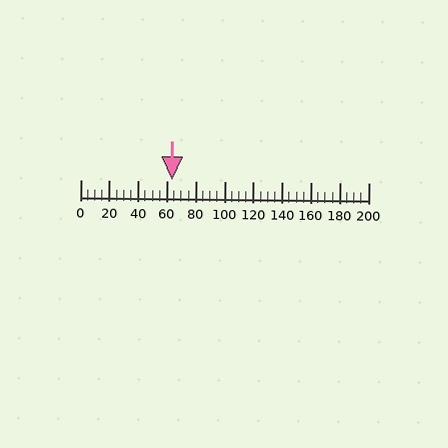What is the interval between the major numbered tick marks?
The major tick marks are spaced 20 units apart.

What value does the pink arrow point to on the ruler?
The pink arrow points to approximately 64.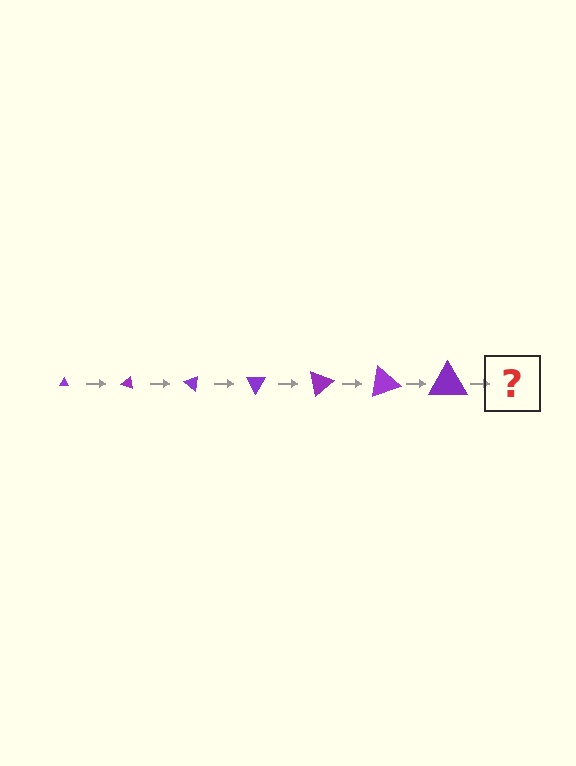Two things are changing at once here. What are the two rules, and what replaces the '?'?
The two rules are that the triangle grows larger each step and it rotates 20 degrees each step. The '?' should be a triangle, larger than the previous one and rotated 140 degrees from the start.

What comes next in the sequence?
The next element should be a triangle, larger than the previous one and rotated 140 degrees from the start.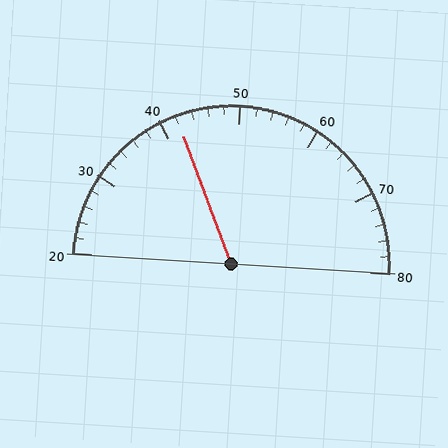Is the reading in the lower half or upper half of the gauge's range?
The reading is in the lower half of the range (20 to 80).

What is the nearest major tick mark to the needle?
The nearest major tick mark is 40.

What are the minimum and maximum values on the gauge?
The gauge ranges from 20 to 80.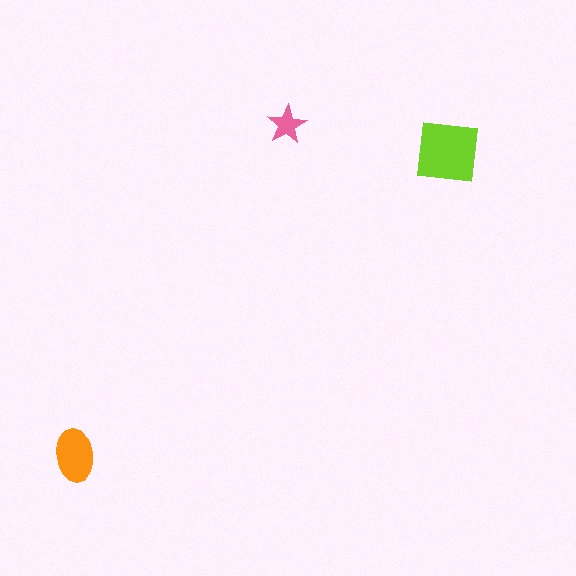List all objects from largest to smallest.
The lime square, the orange ellipse, the pink star.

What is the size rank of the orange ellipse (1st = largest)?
2nd.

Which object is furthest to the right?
The lime square is rightmost.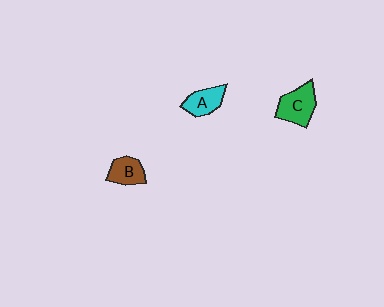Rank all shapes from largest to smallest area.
From largest to smallest: C (green), A (cyan), B (brown).